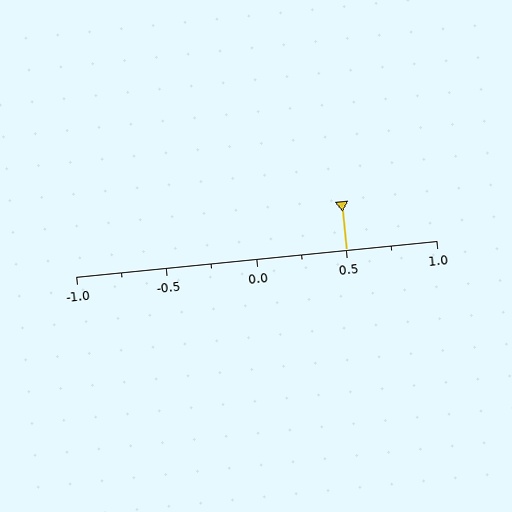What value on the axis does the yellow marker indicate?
The marker indicates approximately 0.5.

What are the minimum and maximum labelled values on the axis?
The axis runs from -1.0 to 1.0.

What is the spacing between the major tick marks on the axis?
The major ticks are spaced 0.5 apart.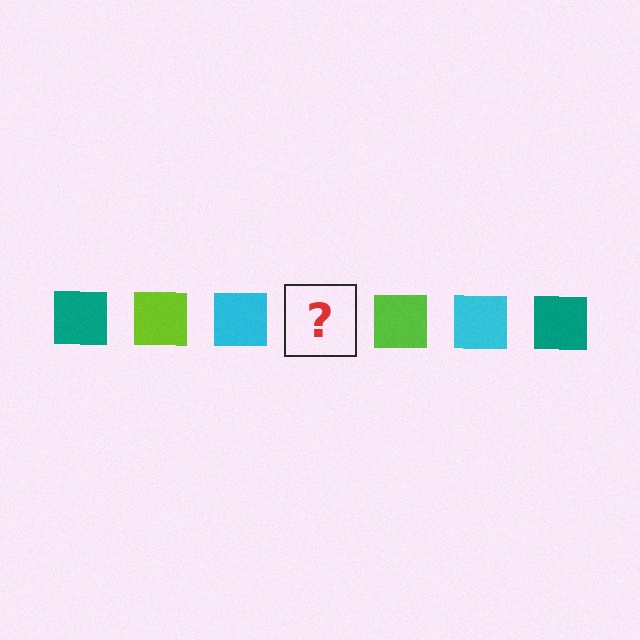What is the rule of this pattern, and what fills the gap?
The rule is that the pattern cycles through teal, lime, cyan squares. The gap should be filled with a teal square.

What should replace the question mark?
The question mark should be replaced with a teal square.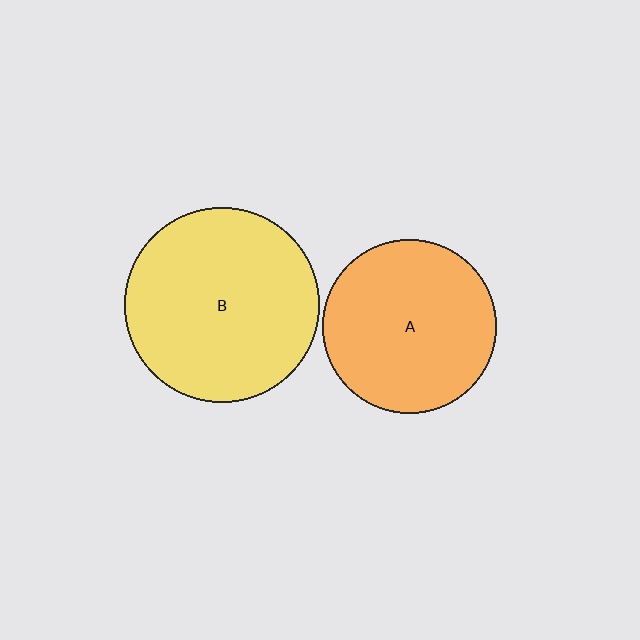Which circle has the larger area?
Circle B (yellow).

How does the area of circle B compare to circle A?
Approximately 1.2 times.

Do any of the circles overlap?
No, none of the circles overlap.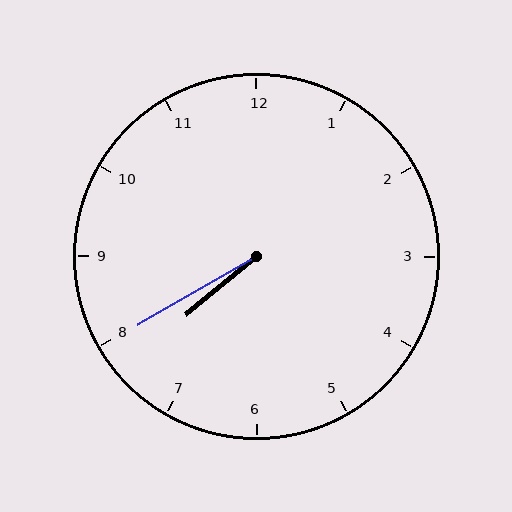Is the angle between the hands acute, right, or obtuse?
It is acute.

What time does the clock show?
7:40.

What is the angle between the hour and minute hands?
Approximately 10 degrees.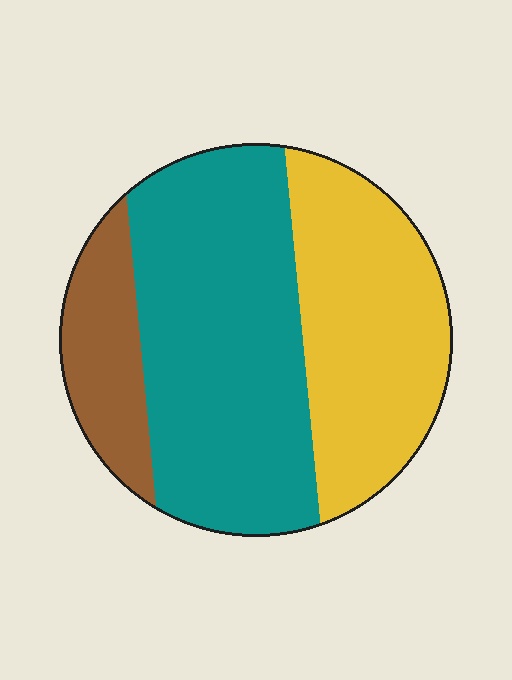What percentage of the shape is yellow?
Yellow covers around 35% of the shape.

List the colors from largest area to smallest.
From largest to smallest: teal, yellow, brown.